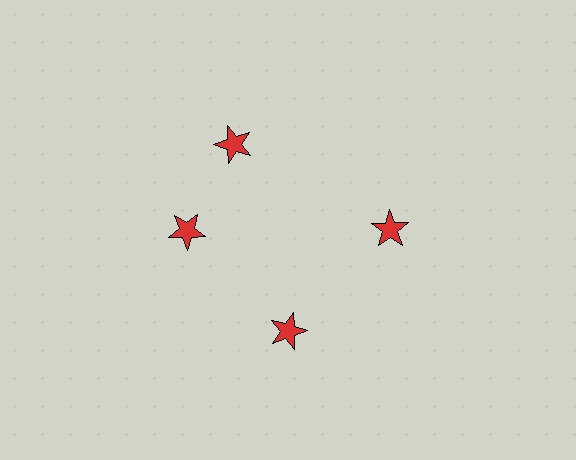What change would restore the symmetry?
The symmetry would be restored by rotating it back into even spacing with its neighbors so that all 4 stars sit at equal angles and equal distance from the center.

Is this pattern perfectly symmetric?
No. The 4 red stars are arranged in a ring, but one element near the 12 o'clock position is rotated out of alignment along the ring, breaking the 4-fold rotational symmetry.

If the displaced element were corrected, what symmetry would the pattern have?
It would have 4-fold rotational symmetry — the pattern would map onto itself every 90 degrees.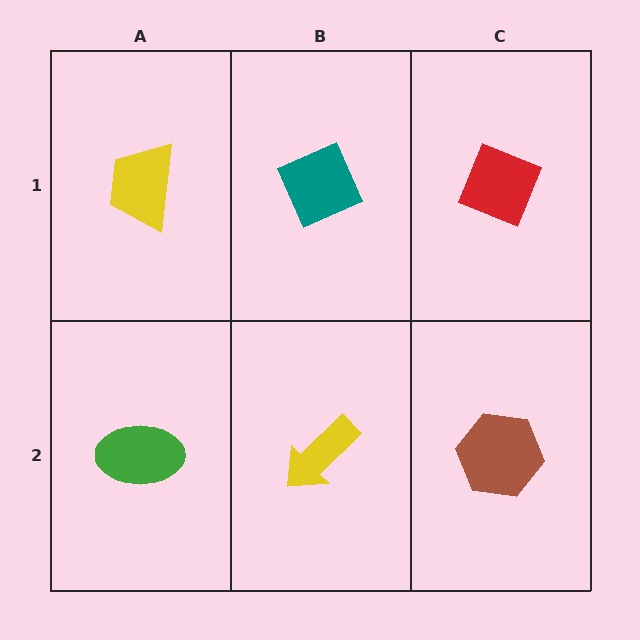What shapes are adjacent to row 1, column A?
A green ellipse (row 2, column A), a teal diamond (row 1, column B).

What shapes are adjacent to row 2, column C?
A red diamond (row 1, column C), a yellow arrow (row 2, column B).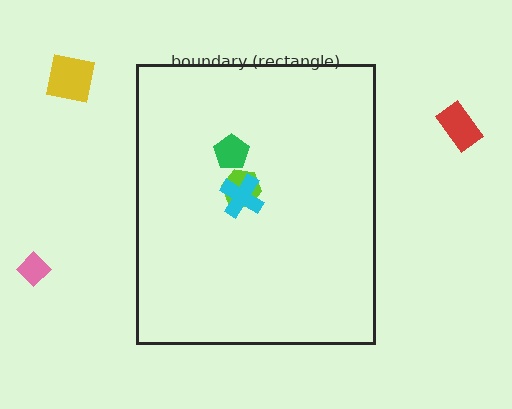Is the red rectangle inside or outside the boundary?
Outside.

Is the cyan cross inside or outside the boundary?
Inside.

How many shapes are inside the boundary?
3 inside, 3 outside.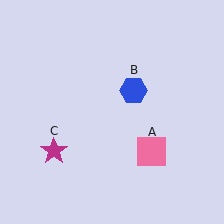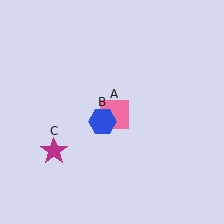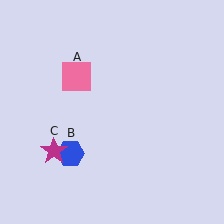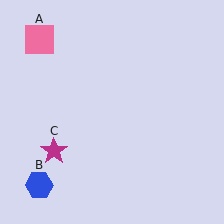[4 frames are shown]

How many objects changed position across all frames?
2 objects changed position: pink square (object A), blue hexagon (object B).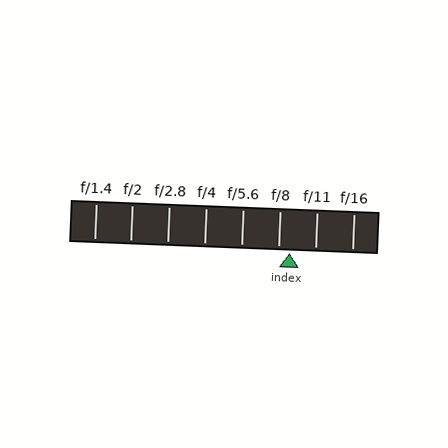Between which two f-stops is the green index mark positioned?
The index mark is between f/8 and f/11.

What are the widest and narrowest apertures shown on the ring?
The widest aperture shown is f/1.4 and the narrowest is f/16.